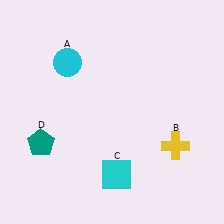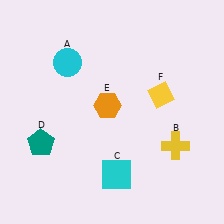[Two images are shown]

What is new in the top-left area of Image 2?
An orange hexagon (E) was added in the top-left area of Image 2.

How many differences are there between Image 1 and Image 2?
There are 2 differences between the two images.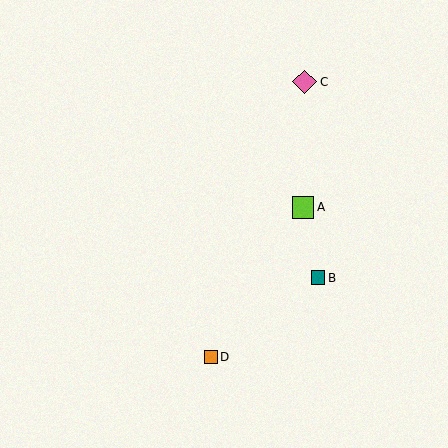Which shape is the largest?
The pink diamond (labeled C) is the largest.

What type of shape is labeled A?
Shape A is a lime square.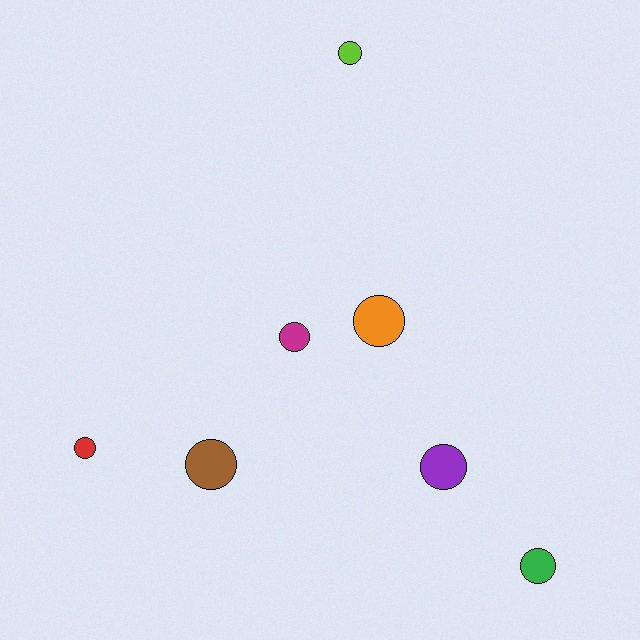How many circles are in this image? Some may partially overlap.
There are 7 circles.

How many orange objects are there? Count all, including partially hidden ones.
There is 1 orange object.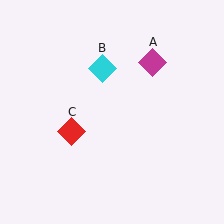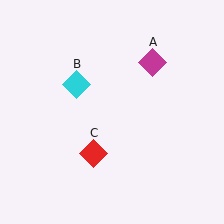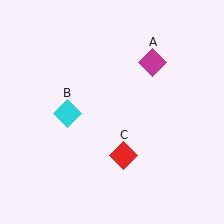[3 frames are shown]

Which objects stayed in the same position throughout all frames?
Magenta diamond (object A) remained stationary.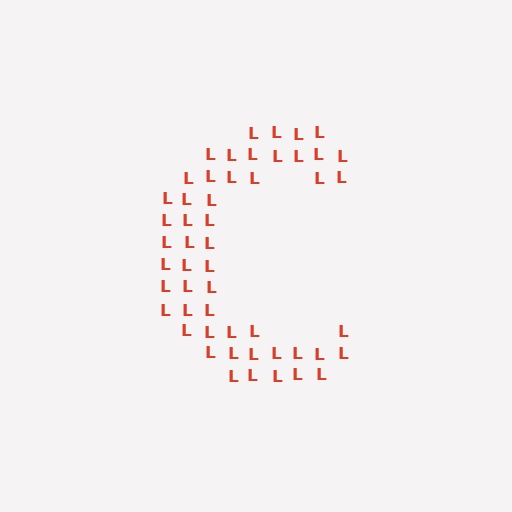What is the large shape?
The large shape is the letter C.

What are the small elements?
The small elements are letter L's.